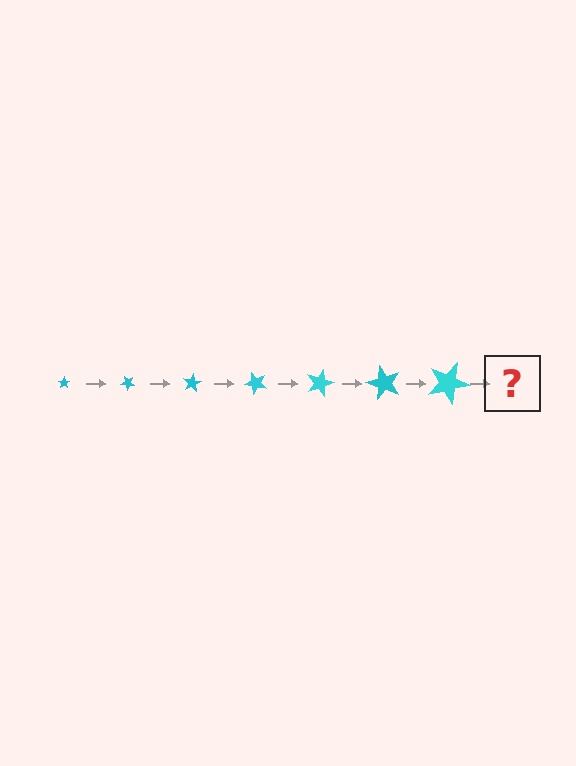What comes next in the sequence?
The next element should be a star, larger than the previous one and rotated 280 degrees from the start.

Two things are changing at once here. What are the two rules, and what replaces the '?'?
The two rules are that the star grows larger each step and it rotates 40 degrees each step. The '?' should be a star, larger than the previous one and rotated 280 degrees from the start.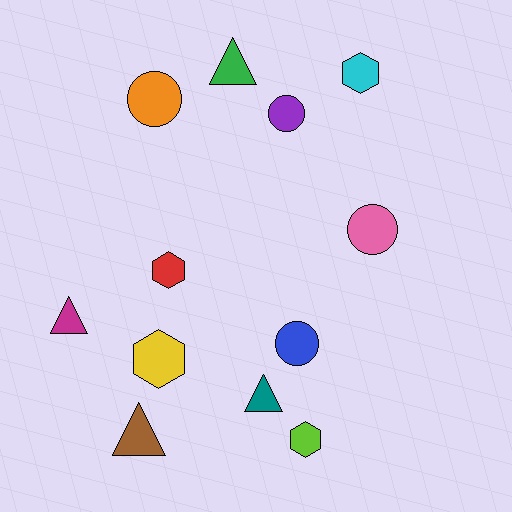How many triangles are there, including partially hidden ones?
There are 4 triangles.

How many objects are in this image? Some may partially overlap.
There are 12 objects.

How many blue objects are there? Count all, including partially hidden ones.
There is 1 blue object.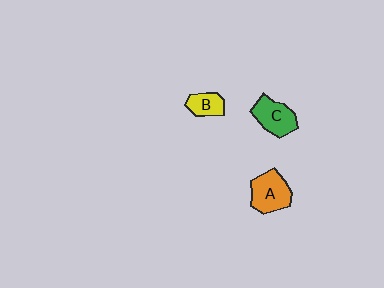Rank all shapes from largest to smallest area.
From largest to smallest: A (orange), C (green), B (yellow).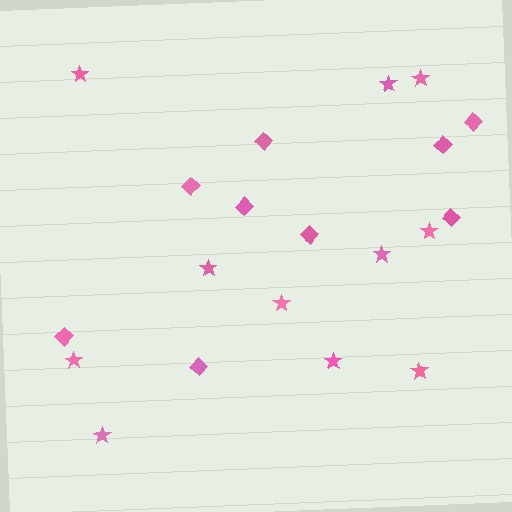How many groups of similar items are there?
There are 2 groups: one group of stars (11) and one group of diamonds (9).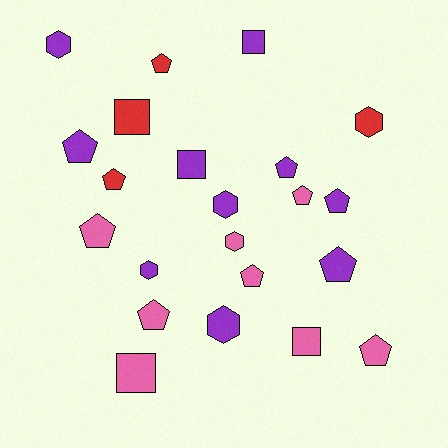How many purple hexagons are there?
There are 4 purple hexagons.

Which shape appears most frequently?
Pentagon, with 11 objects.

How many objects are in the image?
There are 22 objects.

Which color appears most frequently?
Purple, with 10 objects.